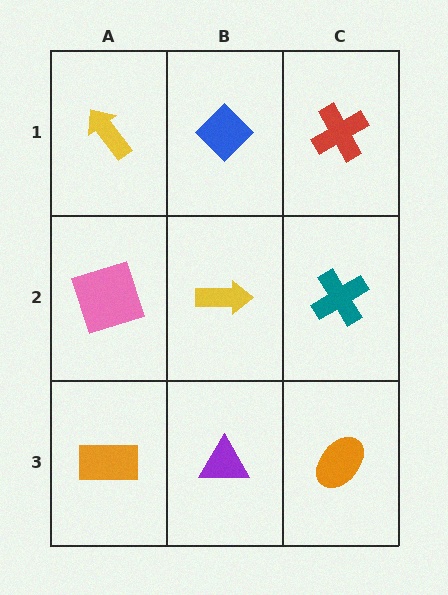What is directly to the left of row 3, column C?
A purple triangle.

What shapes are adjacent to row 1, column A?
A pink square (row 2, column A), a blue diamond (row 1, column B).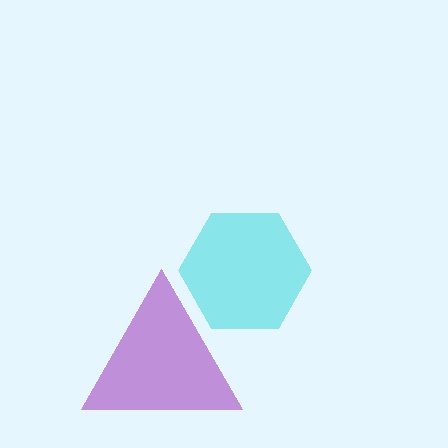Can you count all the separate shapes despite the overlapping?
Yes, there are 2 separate shapes.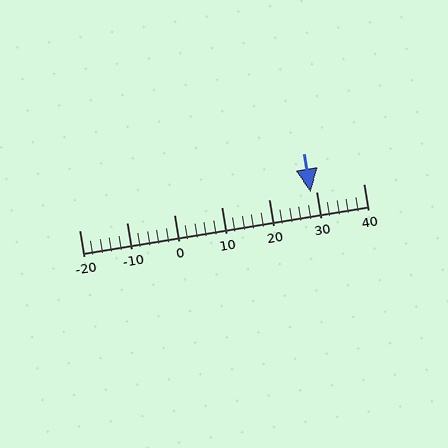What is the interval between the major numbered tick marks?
The major tick marks are spaced 10 units apart.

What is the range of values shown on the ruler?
The ruler shows values from -20 to 40.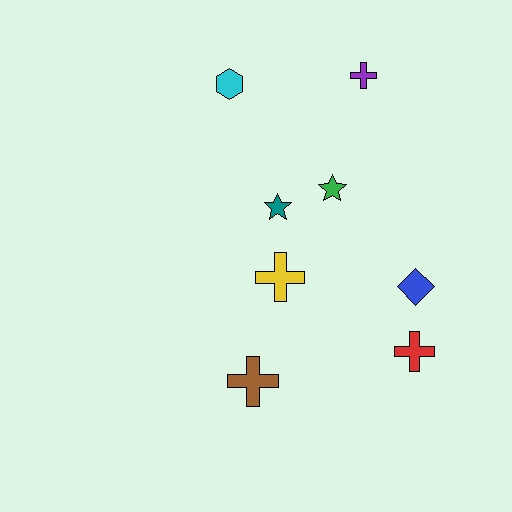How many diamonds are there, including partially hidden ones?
There is 1 diamond.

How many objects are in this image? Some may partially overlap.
There are 8 objects.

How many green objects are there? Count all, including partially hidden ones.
There is 1 green object.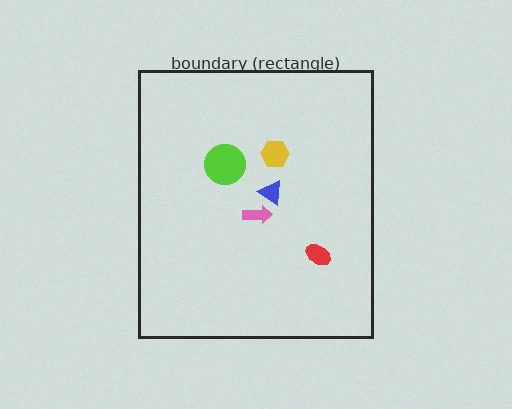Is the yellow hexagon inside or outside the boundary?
Inside.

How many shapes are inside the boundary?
5 inside, 0 outside.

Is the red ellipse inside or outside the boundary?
Inside.